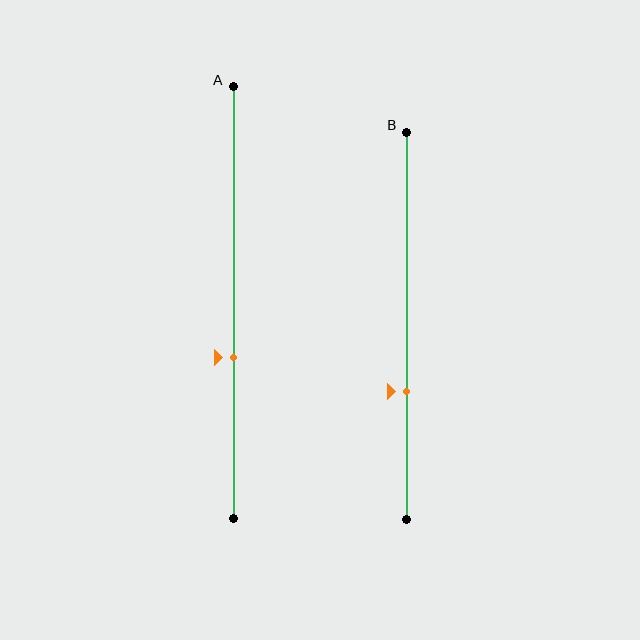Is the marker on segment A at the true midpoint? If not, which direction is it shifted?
No, the marker on segment A is shifted downward by about 13% of the segment length.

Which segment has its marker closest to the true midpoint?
Segment A has its marker closest to the true midpoint.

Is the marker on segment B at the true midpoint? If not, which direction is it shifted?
No, the marker on segment B is shifted downward by about 17% of the segment length.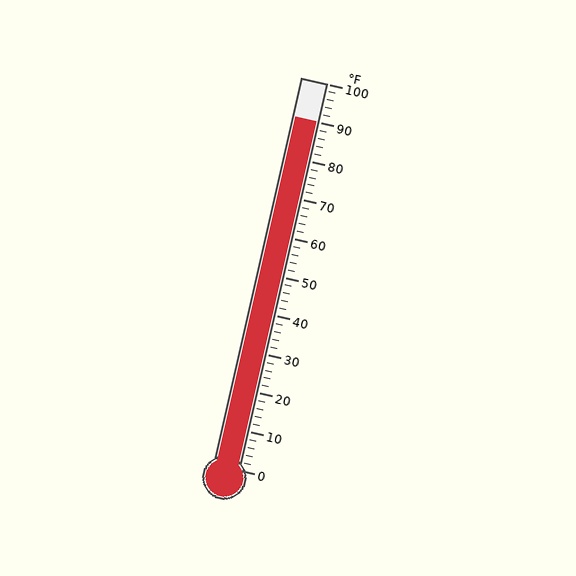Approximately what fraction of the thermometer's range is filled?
The thermometer is filled to approximately 90% of its range.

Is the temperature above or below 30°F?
The temperature is above 30°F.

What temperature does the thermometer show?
The thermometer shows approximately 90°F.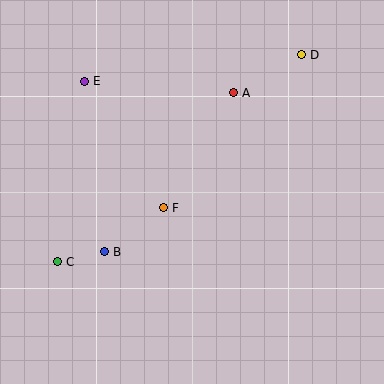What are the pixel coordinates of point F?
Point F is at (164, 208).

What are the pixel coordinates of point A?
Point A is at (234, 93).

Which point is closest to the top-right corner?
Point D is closest to the top-right corner.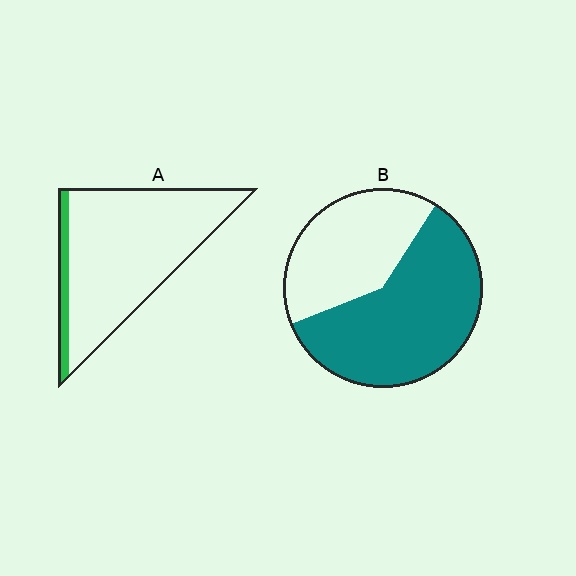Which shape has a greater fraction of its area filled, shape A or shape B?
Shape B.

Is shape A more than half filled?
No.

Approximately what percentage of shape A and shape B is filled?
A is approximately 10% and B is approximately 60%.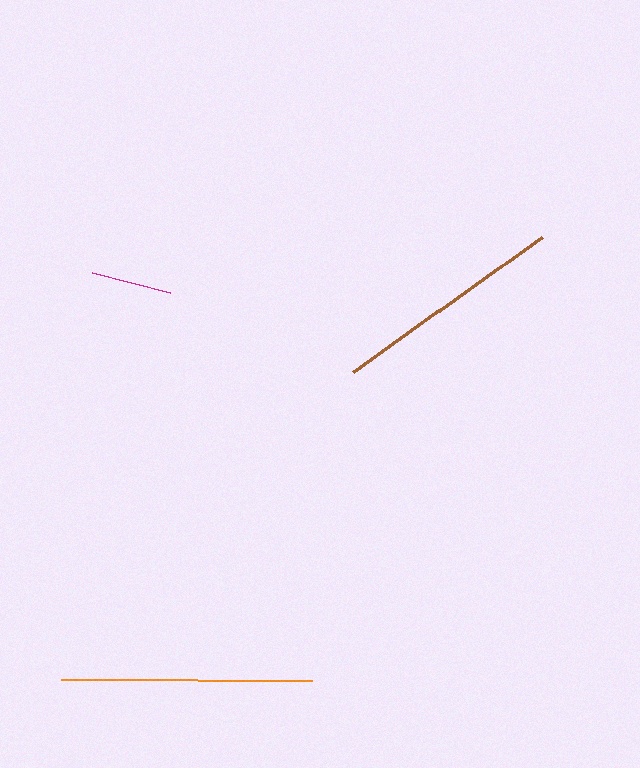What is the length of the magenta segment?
The magenta segment is approximately 80 pixels long.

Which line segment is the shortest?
The magenta line is the shortest at approximately 80 pixels.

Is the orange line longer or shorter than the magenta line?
The orange line is longer than the magenta line.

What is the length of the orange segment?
The orange segment is approximately 251 pixels long.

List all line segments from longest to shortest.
From longest to shortest: orange, brown, magenta.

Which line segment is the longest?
The orange line is the longest at approximately 251 pixels.